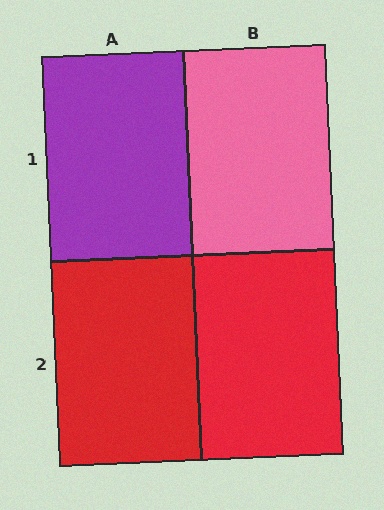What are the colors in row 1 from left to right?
Purple, pink.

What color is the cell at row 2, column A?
Red.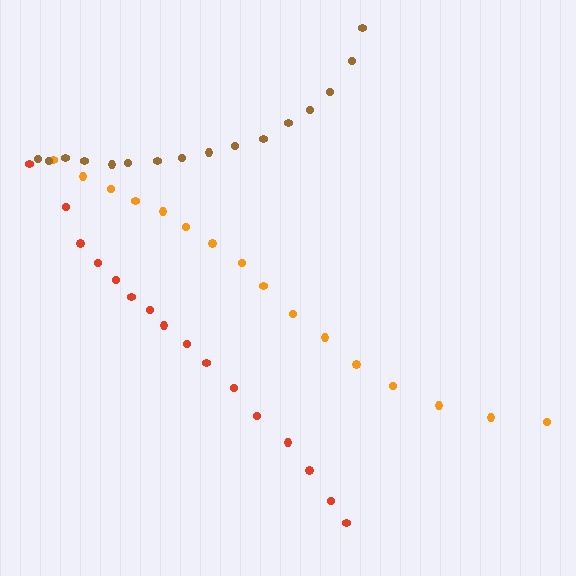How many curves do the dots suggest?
There are 3 distinct paths.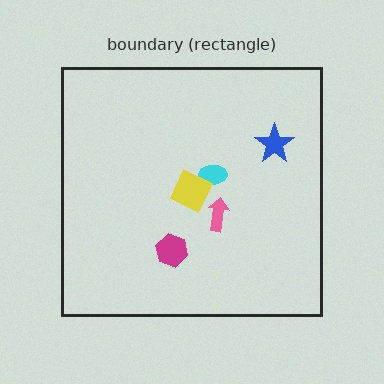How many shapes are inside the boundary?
5 inside, 0 outside.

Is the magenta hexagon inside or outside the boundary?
Inside.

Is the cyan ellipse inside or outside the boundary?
Inside.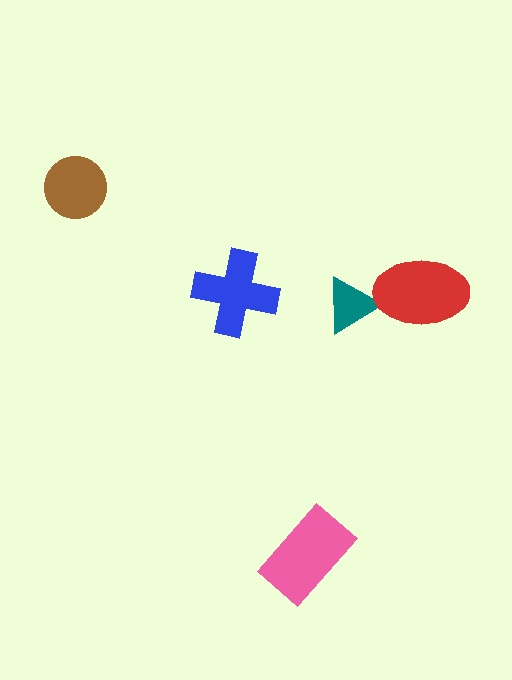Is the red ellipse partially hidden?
No, no other shape covers it.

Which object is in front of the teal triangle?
The red ellipse is in front of the teal triangle.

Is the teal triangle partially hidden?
Yes, it is partially covered by another shape.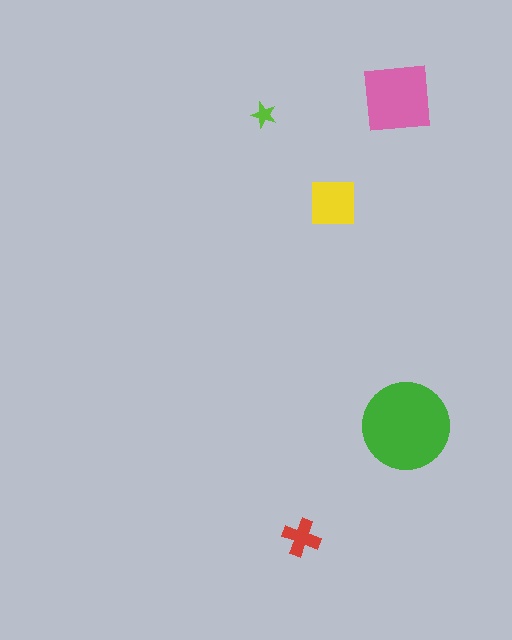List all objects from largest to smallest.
The green circle, the pink square, the yellow square, the red cross, the lime star.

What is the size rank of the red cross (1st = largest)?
4th.